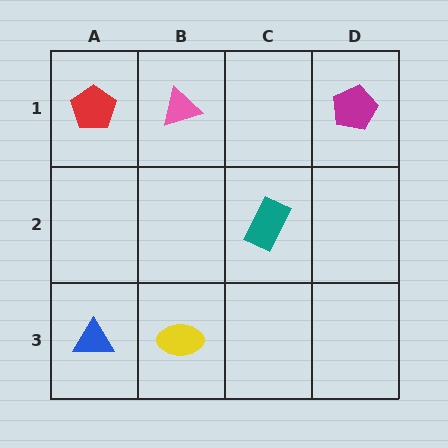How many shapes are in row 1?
3 shapes.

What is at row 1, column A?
A red pentagon.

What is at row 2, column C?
A teal rectangle.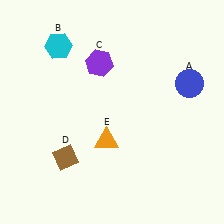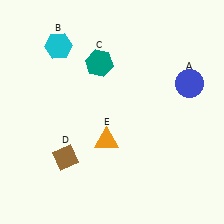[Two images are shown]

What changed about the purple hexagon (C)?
In Image 1, C is purple. In Image 2, it changed to teal.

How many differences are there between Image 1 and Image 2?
There is 1 difference between the two images.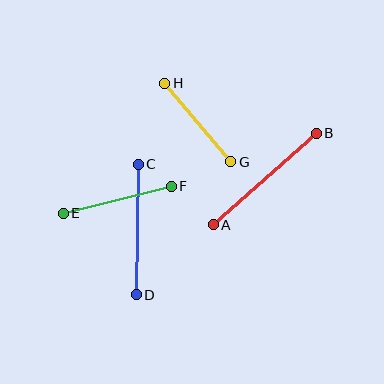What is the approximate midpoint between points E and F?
The midpoint is at approximately (117, 200) pixels.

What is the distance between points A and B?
The distance is approximately 138 pixels.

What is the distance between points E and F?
The distance is approximately 111 pixels.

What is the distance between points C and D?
The distance is approximately 130 pixels.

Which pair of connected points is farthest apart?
Points A and B are farthest apart.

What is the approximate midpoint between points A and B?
The midpoint is at approximately (265, 179) pixels.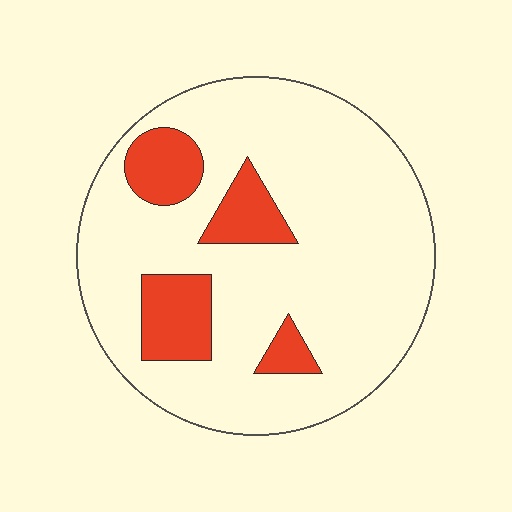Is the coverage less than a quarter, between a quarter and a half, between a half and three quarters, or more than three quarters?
Less than a quarter.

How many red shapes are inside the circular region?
4.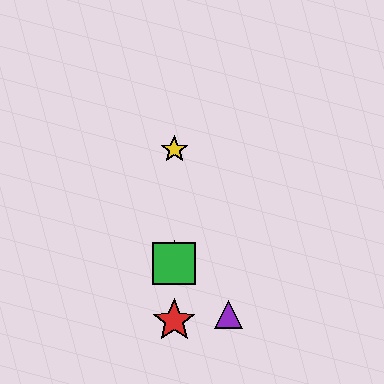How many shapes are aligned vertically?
4 shapes (the red star, the blue star, the green square, the yellow star) are aligned vertically.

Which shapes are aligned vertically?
The red star, the blue star, the green square, the yellow star are aligned vertically.